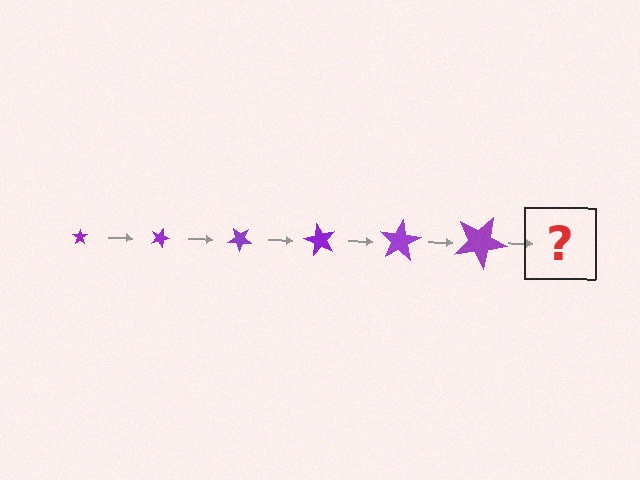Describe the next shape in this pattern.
It should be a star, larger than the previous one and rotated 120 degrees from the start.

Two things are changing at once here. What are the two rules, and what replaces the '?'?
The two rules are that the star grows larger each step and it rotates 20 degrees each step. The '?' should be a star, larger than the previous one and rotated 120 degrees from the start.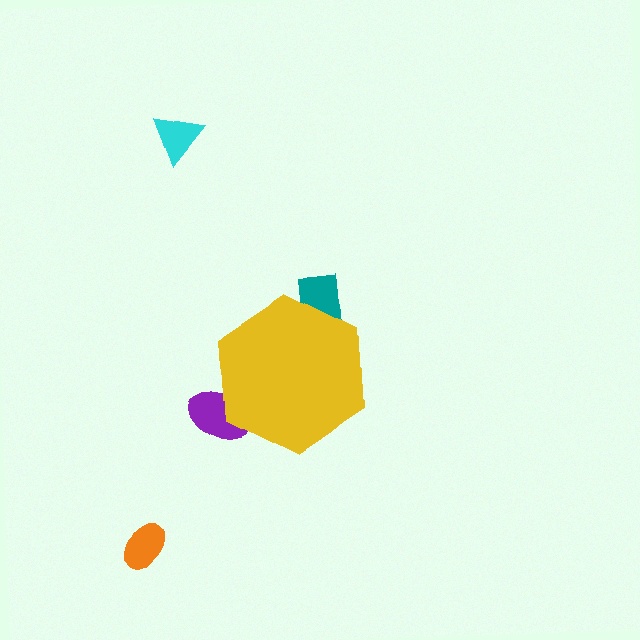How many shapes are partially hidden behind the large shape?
2 shapes are partially hidden.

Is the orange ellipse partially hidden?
No, the orange ellipse is fully visible.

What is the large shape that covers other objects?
A yellow hexagon.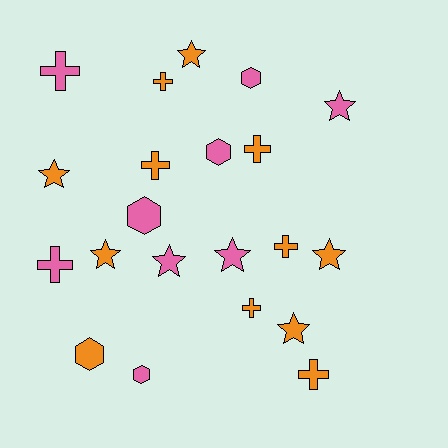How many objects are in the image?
There are 21 objects.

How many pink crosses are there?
There are 2 pink crosses.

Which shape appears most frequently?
Cross, with 8 objects.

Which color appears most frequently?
Orange, with 12 objects.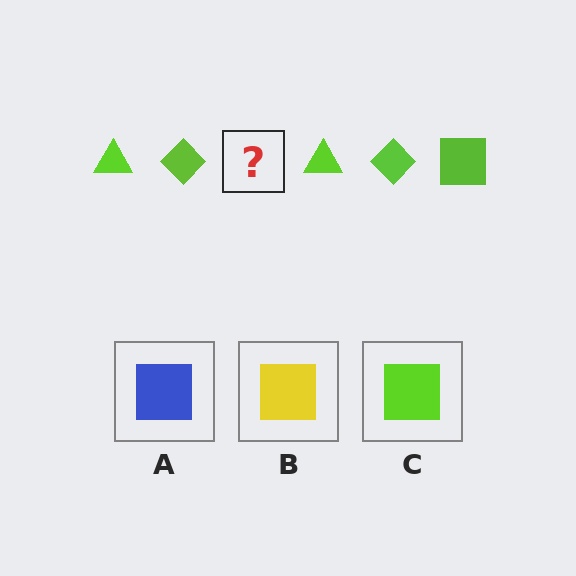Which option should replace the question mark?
Option C.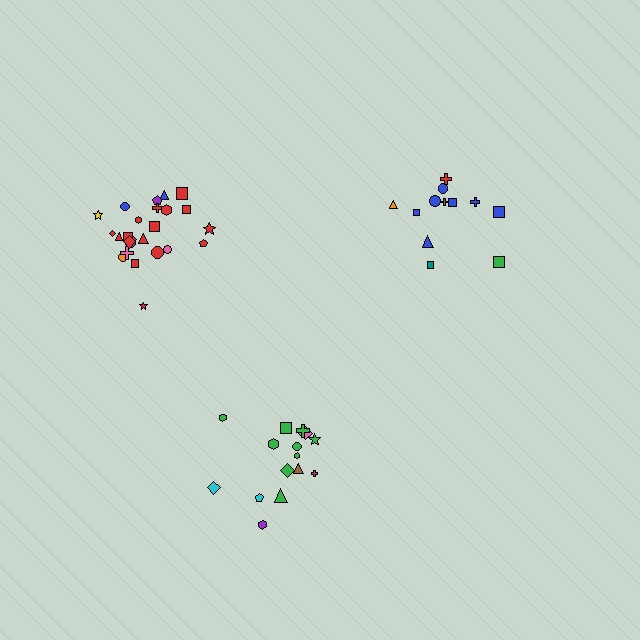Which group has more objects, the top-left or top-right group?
The top-left group.